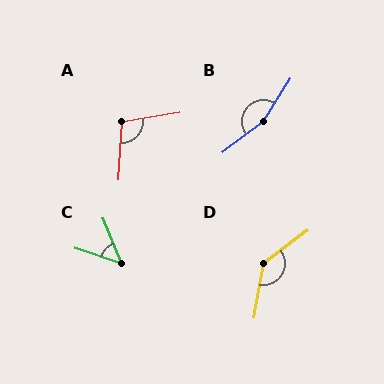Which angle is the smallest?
C, at approximately 50 degrees.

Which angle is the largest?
B, at approximately 159 degrees.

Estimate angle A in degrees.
Approximately 102 degrees.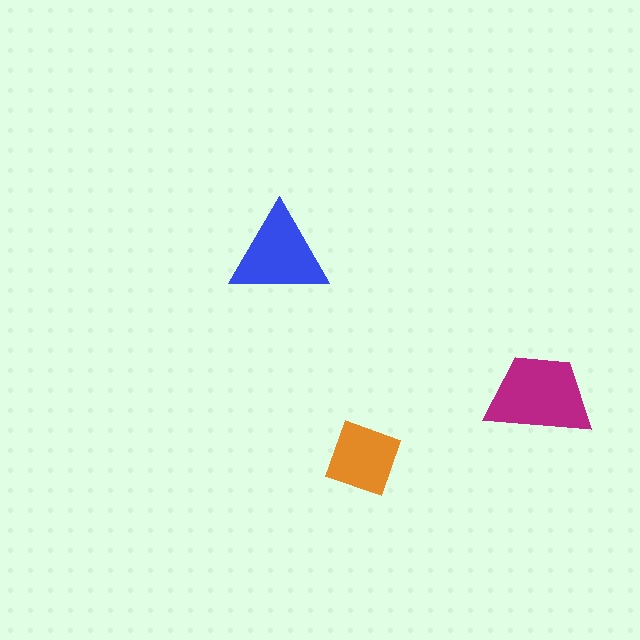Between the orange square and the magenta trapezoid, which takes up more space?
The magenta trapezoid.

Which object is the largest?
The magenta trapezoid.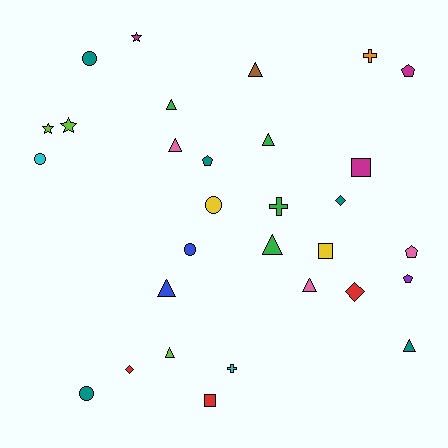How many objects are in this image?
There are 30 objects.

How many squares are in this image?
There are 3 squares.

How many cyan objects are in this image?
There are 2 cyan objects.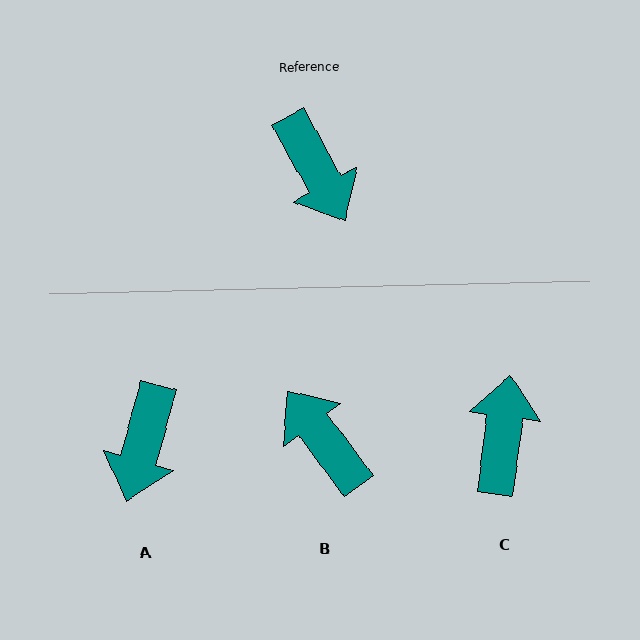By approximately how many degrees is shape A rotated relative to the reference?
Approximately 44 degrees clockwise.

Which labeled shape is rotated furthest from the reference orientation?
B, about 172 degrees away.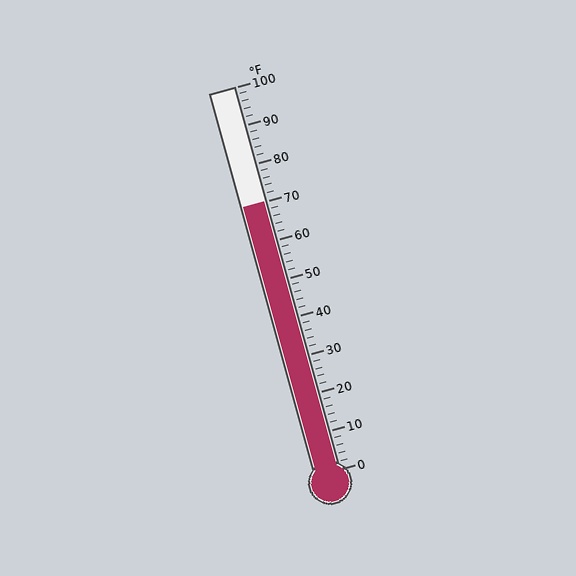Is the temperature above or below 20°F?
The temperature is above 20°F.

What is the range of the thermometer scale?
The thermometer scale ranges from 0°F to 100°F.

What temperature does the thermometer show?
The thermometer shows approximately 70°F.